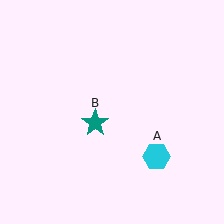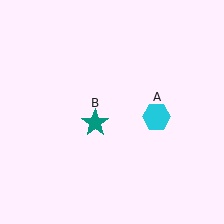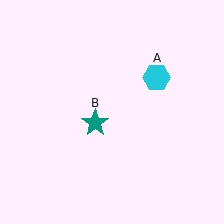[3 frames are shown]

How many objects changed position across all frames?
1 object changed position: cyan hexagon (object A).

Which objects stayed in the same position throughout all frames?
Teal star (object B) remained stationary.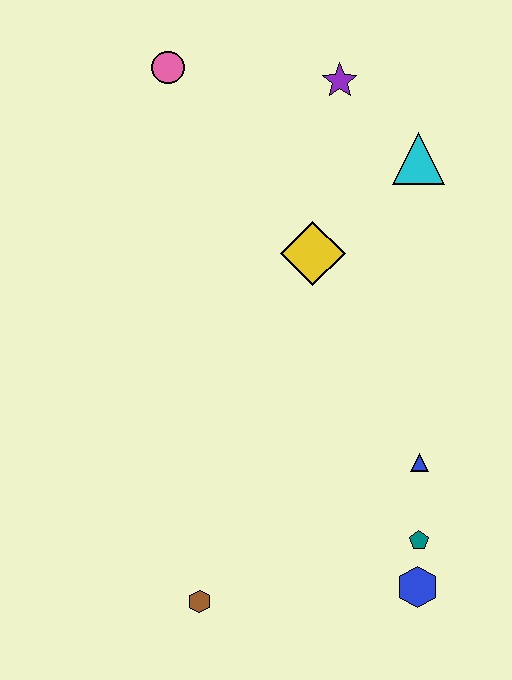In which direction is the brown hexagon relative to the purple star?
The brown hexagon is below the purple star.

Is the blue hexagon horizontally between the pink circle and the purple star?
No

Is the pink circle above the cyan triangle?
Yes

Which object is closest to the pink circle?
The purple star is closest to the pink circle.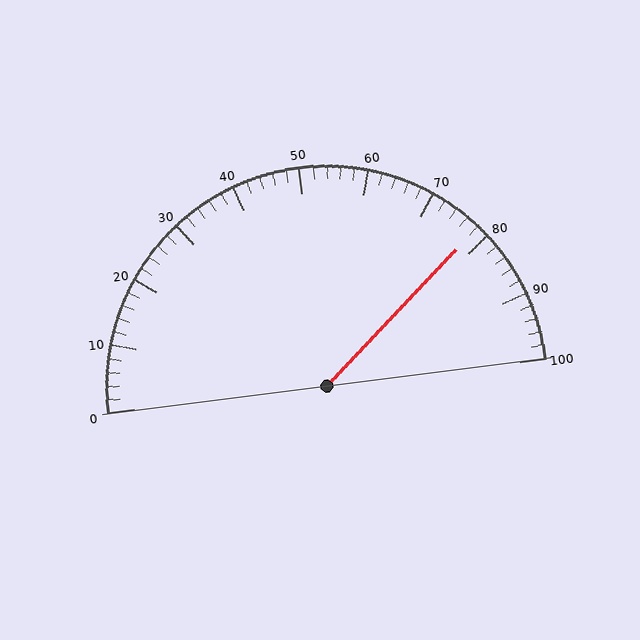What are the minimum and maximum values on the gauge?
The gauge ranges from 0 to 100.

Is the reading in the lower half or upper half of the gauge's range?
The reading is in the upper half of the range (0 to 100).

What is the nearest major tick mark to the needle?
The nearest major tick mark is 80.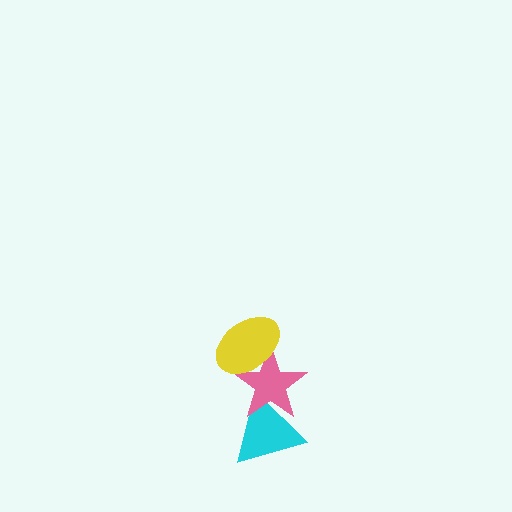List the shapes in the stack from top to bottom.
From top to bottom: the yellow ellipse, the pink star, the cyan triangle.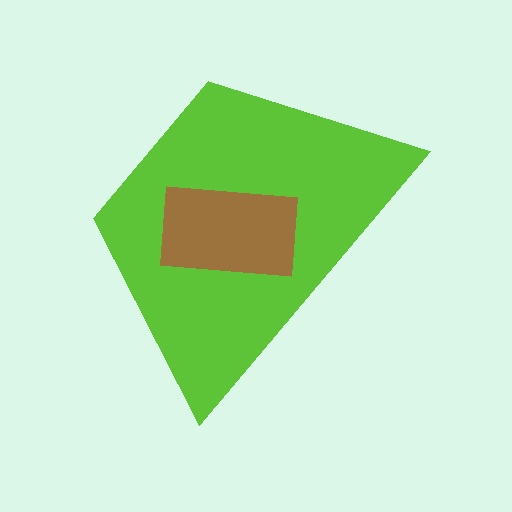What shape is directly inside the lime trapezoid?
The brown rectangle.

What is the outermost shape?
The lime trapezoid.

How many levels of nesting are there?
2.